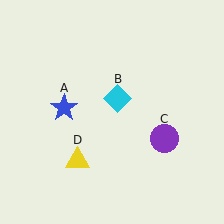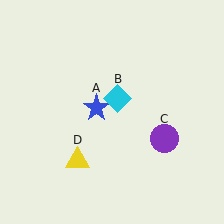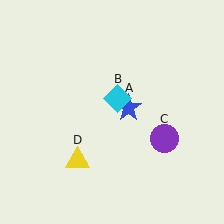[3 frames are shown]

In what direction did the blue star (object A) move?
The blue star (object A) moved right.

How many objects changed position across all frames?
1 object changed position: blue star (object A).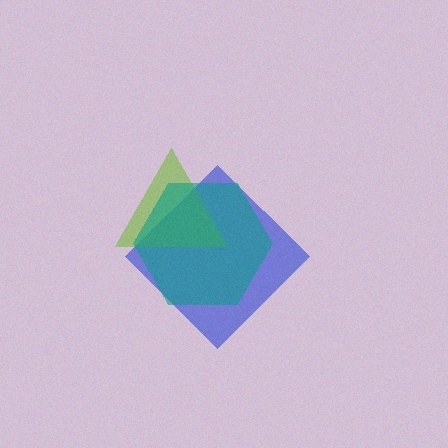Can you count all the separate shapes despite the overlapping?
Yes, there are 3 separate shapes.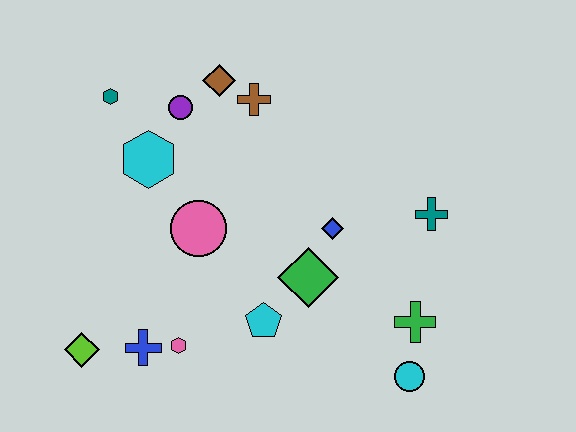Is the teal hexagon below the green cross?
No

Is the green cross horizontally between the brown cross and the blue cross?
No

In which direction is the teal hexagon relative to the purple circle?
The teal hexagon is to the left of the purple circle.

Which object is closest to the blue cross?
The pink hexagon is closest to the blue cross.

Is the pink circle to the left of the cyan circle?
Yes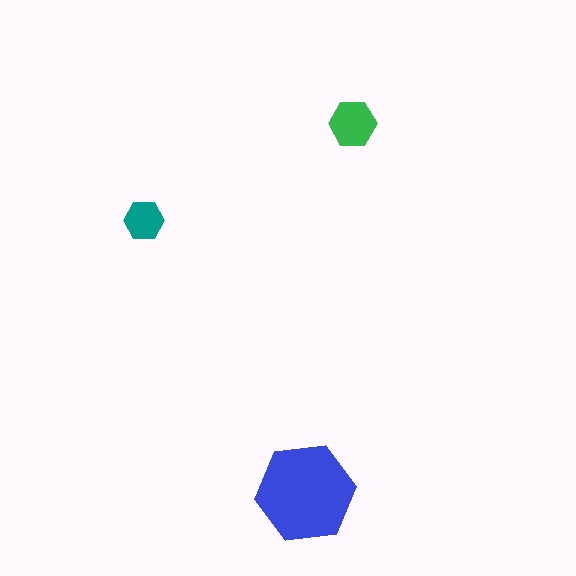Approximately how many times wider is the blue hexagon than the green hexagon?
About 2 times wider.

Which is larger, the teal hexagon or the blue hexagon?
The blue one.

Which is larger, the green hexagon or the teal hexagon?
The green one.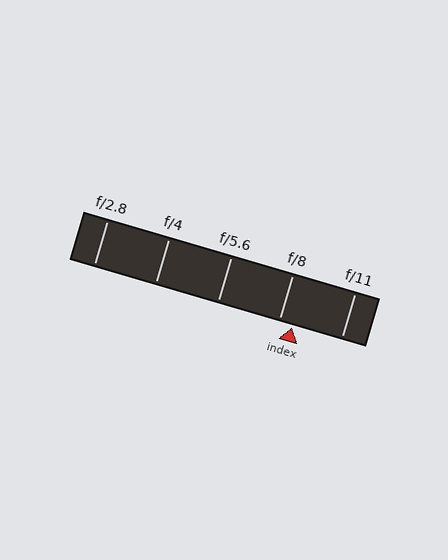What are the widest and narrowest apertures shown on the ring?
The widest aperture shown is f/2.8 and the narrowest is f/11.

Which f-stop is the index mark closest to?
The index mark is closest to f/8.